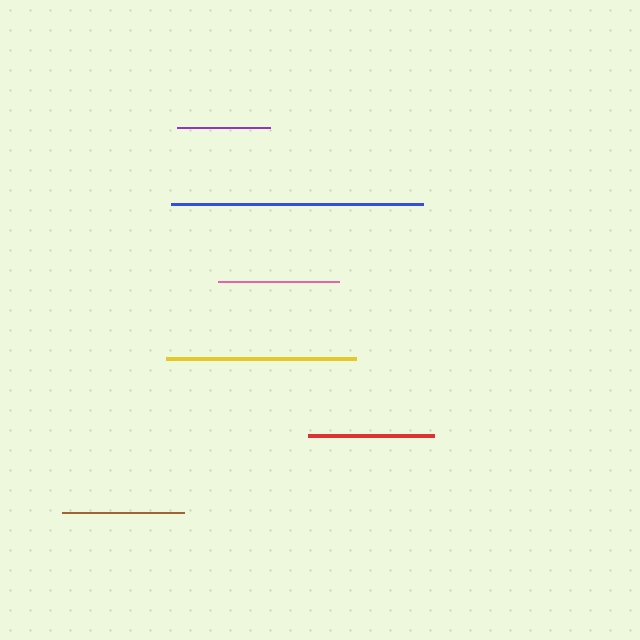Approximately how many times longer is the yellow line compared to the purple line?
The yellow line is approximately 2.0 times the length of the purple line.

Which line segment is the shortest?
The purple line is the shortest at approximately 93 pixels.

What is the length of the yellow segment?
The yellow segment is approximately 190 pixels long.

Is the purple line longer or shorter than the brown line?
The brown line is longer than the purple line.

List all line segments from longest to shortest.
From longest to shortest: blue, yellow, red, brown, pink, purple.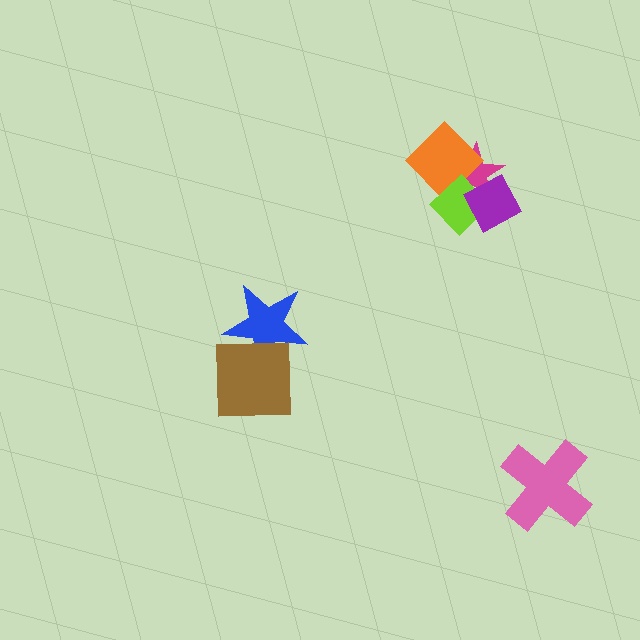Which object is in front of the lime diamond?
The purple diamond is in front of the lime diamond.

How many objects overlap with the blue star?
1 object overlaps with the blue star.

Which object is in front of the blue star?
The brown square is in front of the blue star.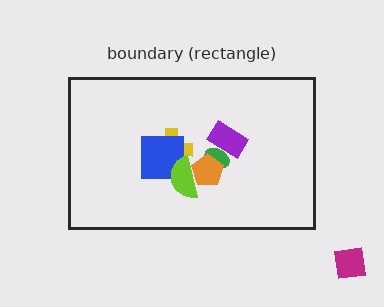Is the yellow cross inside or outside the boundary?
Inside.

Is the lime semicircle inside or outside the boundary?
Inside.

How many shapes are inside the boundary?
6 inside, 1 outside.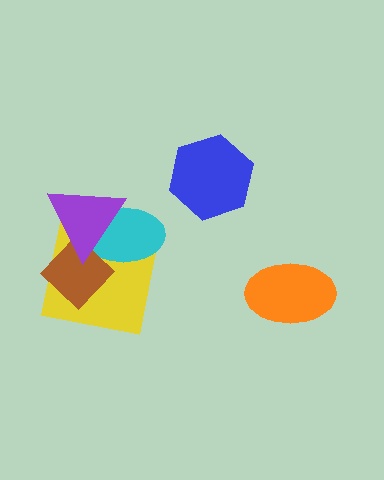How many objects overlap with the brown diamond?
3 objects overlap with the brown diamond.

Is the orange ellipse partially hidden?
No, no other shape covers it.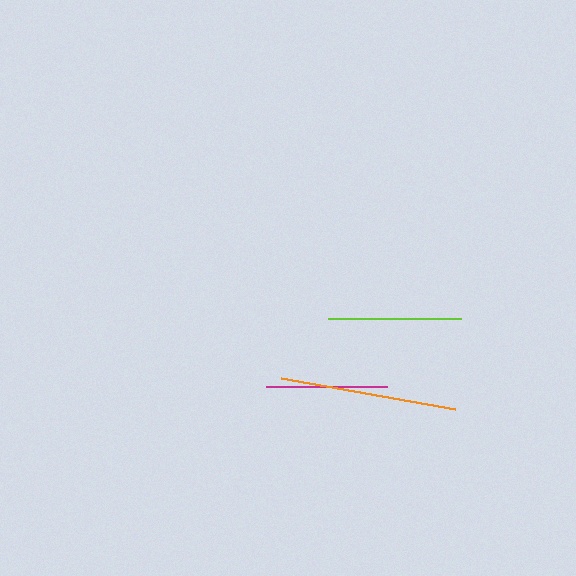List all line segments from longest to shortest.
From longest to shortest: orange, lime, magenta.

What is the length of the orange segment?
The orange segment is approximately 177 pixels long.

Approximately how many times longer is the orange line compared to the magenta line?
The orange line is approximately 1.5 times the length of the magenta line.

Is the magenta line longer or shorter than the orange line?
The orange line is longer than the magenta line.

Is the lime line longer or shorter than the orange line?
The orange line is longer than the lime line.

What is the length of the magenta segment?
The magenta segment is approximately 121 pixels long.